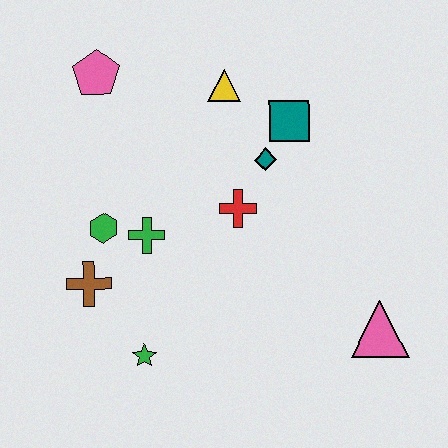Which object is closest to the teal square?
The teal diamond is closest to the teal square.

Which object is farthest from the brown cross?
The pink triangle is farthest from the brown cross.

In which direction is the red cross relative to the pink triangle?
The red cross is to the left of the pink triangle.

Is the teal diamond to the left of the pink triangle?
Yes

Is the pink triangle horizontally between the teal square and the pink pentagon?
No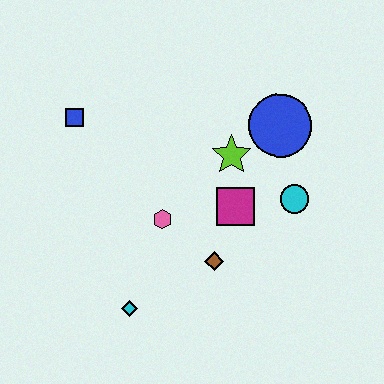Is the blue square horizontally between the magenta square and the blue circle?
No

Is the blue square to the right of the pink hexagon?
No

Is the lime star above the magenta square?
Yes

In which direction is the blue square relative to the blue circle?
The blue square is to the left of the blue circle.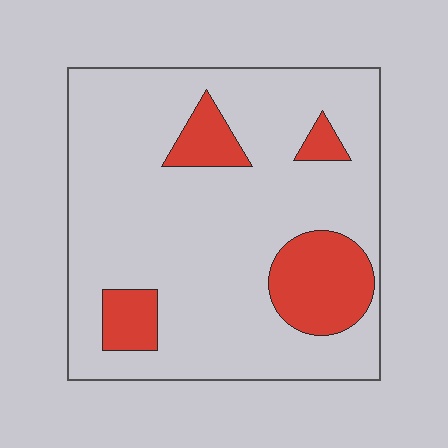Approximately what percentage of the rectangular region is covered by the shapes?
Approximately 20%.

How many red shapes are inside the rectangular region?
4.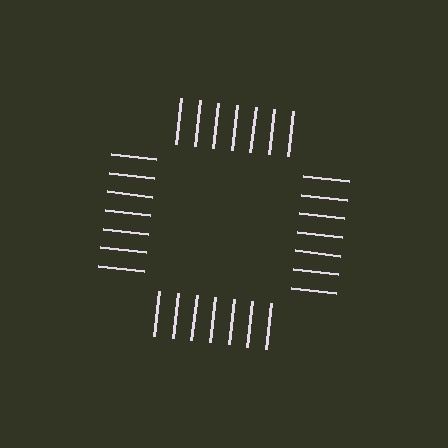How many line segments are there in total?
28 — 7 along each of the 4 edges.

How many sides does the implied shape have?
4 sides — the line-ends trace a square.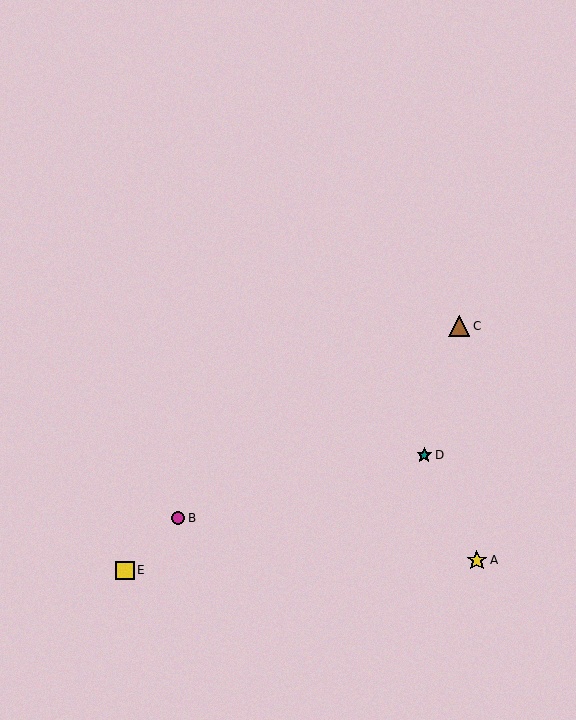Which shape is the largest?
The brown triangle (labeled C) is the largest.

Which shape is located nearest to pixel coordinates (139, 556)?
The yellow square (labeled E) at (125, 570) is nearest to that location.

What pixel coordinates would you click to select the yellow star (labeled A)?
Click at (477, 560) to select the yellow star A.